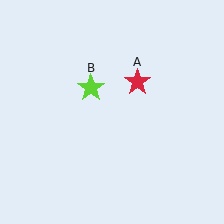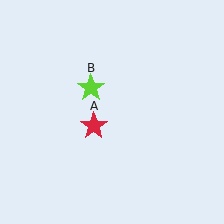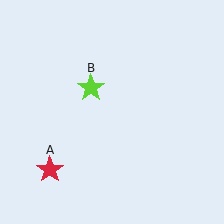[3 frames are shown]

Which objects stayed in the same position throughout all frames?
Lime star (object B) remained stationary.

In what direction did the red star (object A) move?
The red star (object A) moved down and to the left.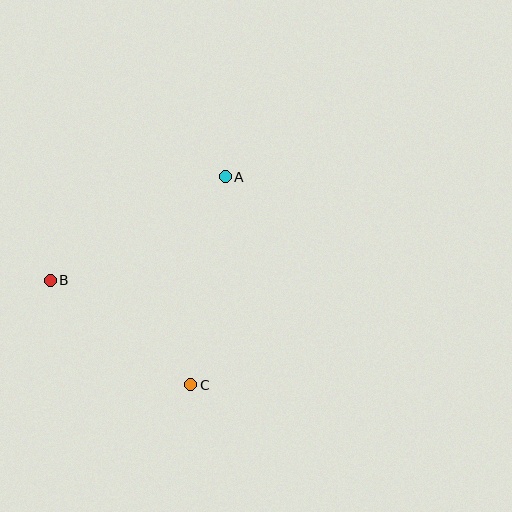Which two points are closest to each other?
Points B and C are closest to each other.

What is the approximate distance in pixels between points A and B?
The distance between A and B is approximately 203 pixels.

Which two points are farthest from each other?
Points A and C are farthest from each other.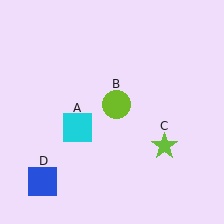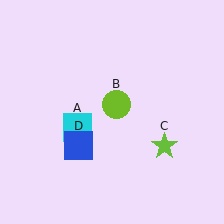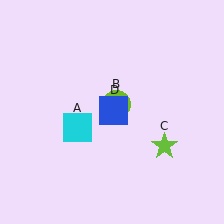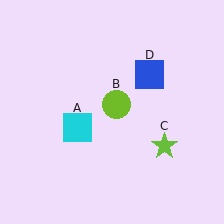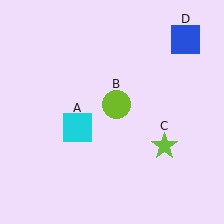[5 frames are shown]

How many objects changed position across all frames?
1 object changed position: blue square (object D).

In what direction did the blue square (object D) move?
The blue square (object D) moved up and to the right.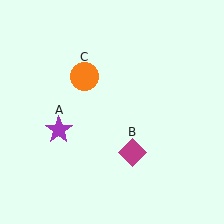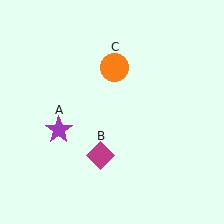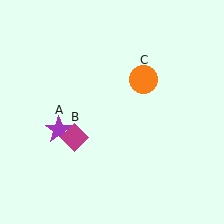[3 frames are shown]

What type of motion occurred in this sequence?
The magenta diamond (object B), orange circle (object C) rotated clockwise around the center of the scene.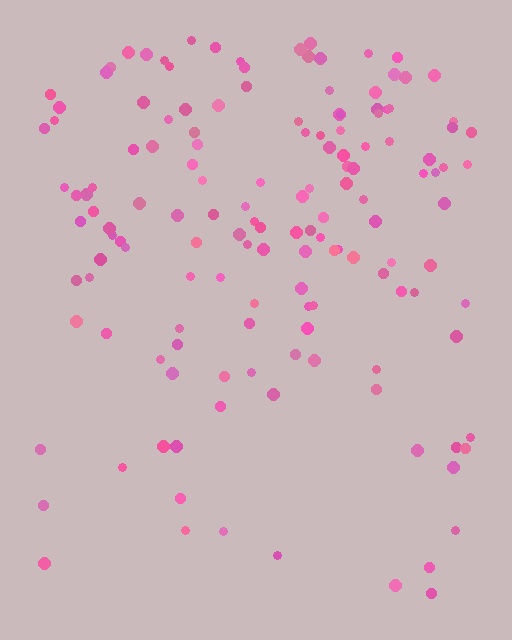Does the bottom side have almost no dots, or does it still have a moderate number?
Still a moderate number, just noticeably fewer than the top.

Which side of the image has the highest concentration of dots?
The top.